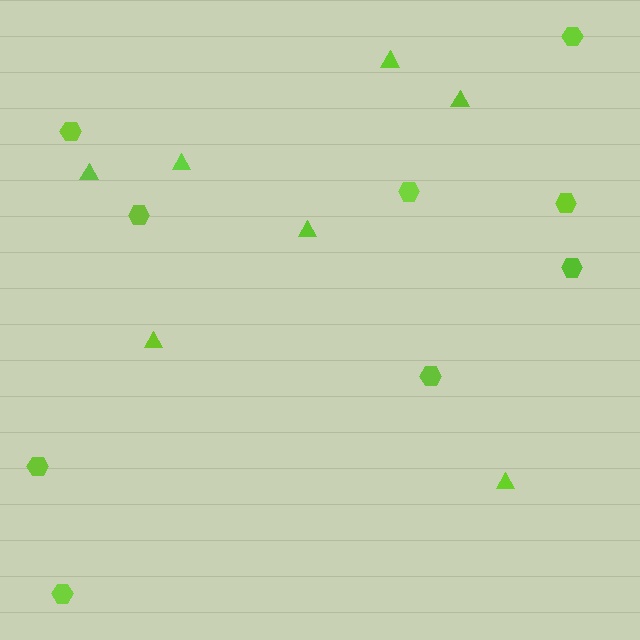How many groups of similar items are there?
There are 2 groups: one group of triangles (7) and one group of hexagons (9).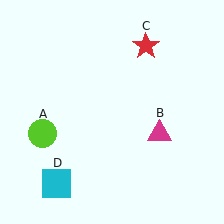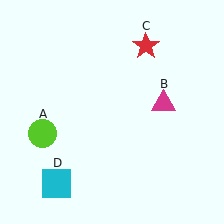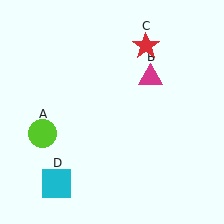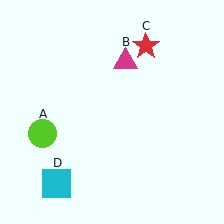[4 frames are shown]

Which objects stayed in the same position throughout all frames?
Lime circle (object A) and red star (object C) and cyan square (object D) remained stationary.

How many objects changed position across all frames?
1 object changed position: magenta triangle (object B).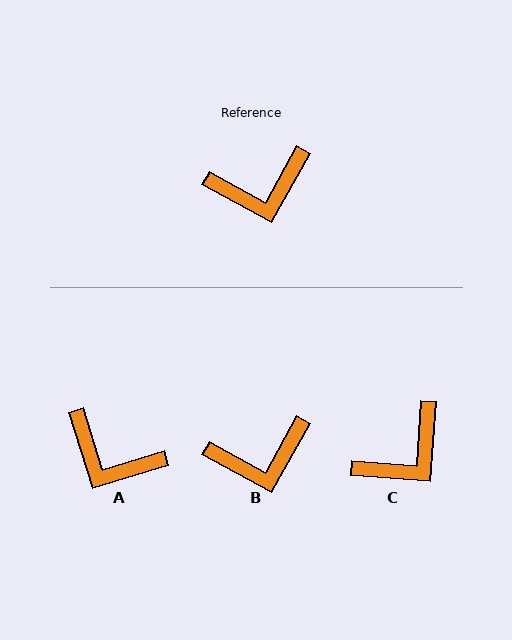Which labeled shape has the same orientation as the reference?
B.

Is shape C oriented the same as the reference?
No, it is off by about 25 degrees.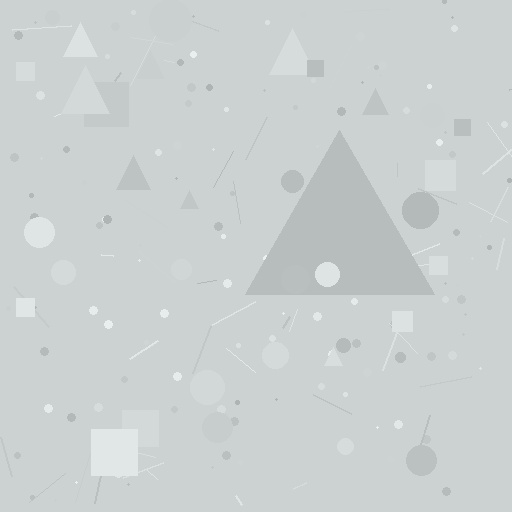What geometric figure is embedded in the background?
A triangle is embedded in the background.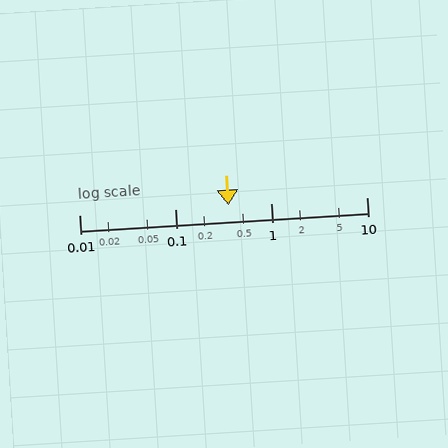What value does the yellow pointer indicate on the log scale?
The pointer indicates approximately 0.36.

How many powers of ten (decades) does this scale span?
The scale spans 3 decades, from 0.01 to 10.